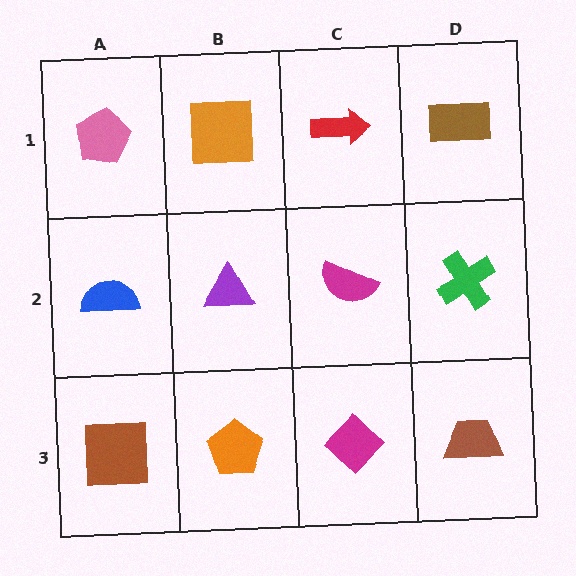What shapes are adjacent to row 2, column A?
A pink pentagon (row 1, column A), a brown square (row 3, column A), a purple triangle (row 2, column B).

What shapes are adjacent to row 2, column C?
A red arrow (row 1, column C), a magenta diamond (row 3, column C), a purple triangle (row 2, column B), a green cross (row 2, column D).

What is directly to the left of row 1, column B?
A pink pentagon.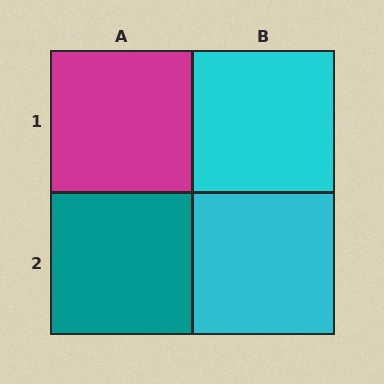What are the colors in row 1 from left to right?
Magenta, cyan.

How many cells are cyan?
2 cells are cyan.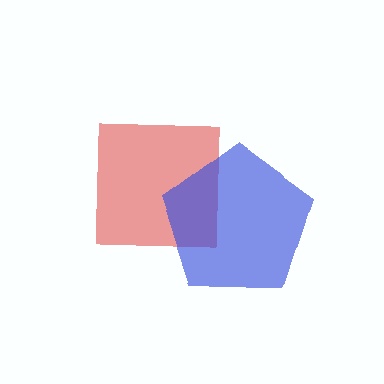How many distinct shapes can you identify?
There are 2 distinct shapes: a red square, a blue pentagon.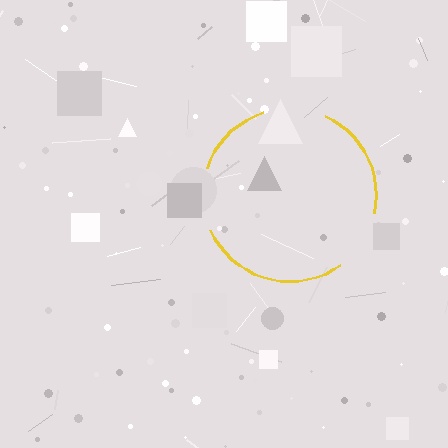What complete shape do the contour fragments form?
The contour fragments form a circle.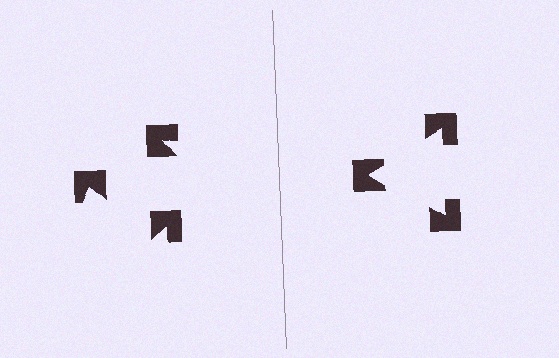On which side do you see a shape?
An illusory triangle appears on the right side. On the left side the wedge cuts are rotated, so no coherent shape forms.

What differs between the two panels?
The notched squares are positioned identically on both sides; only the wedge orientations differ. On the right they align to a triangle; on the left they are misaligned.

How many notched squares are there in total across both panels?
6 — 3 on each side.